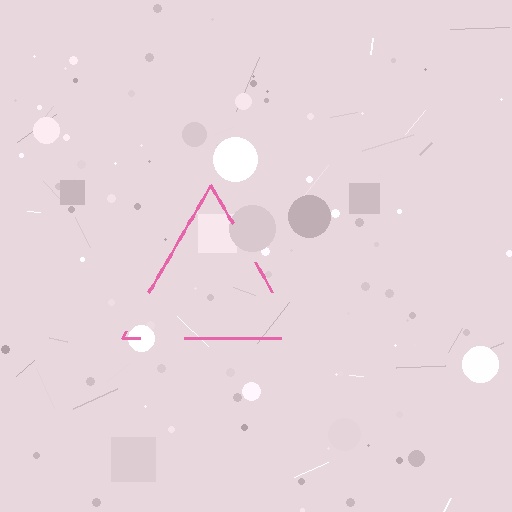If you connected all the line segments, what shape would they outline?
They would outline a triangle.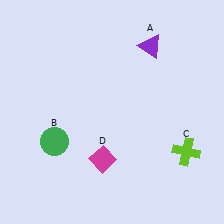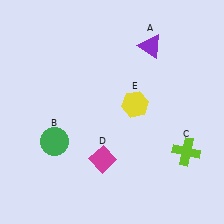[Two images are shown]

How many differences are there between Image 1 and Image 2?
There is 1 difference between the two images.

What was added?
A yellow hexagon (E) was added in Image 2.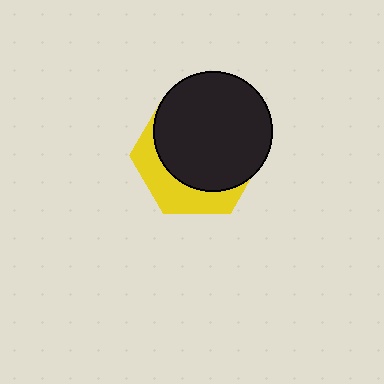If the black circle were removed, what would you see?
You would see the complete yellow hexagon.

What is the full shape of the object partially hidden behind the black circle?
The partially hidden object is a yellow hexagon.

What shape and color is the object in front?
The object in front is a black circle.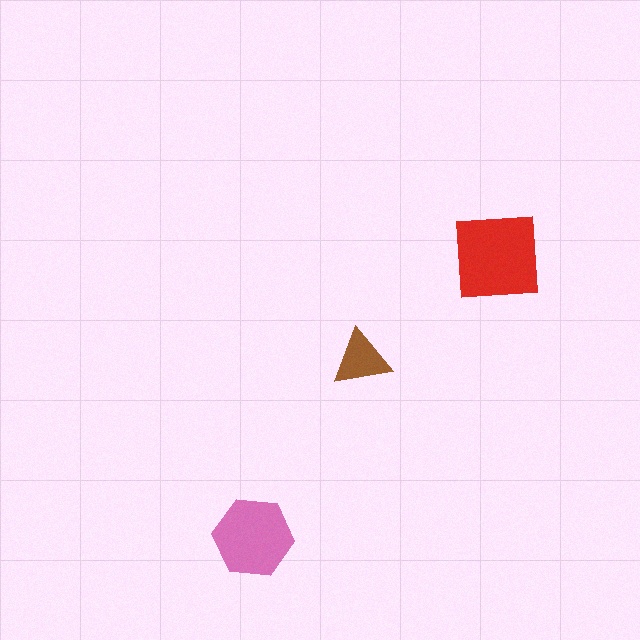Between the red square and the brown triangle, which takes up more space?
The red square.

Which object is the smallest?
The brown triangle.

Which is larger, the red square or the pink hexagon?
The red square.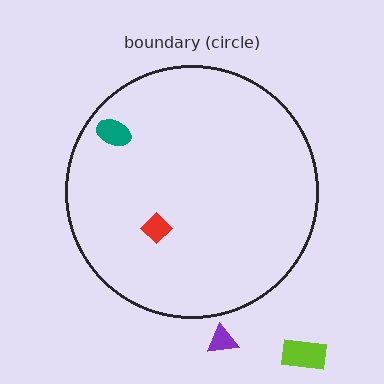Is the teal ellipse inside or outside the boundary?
Inside.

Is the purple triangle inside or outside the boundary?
Outside.